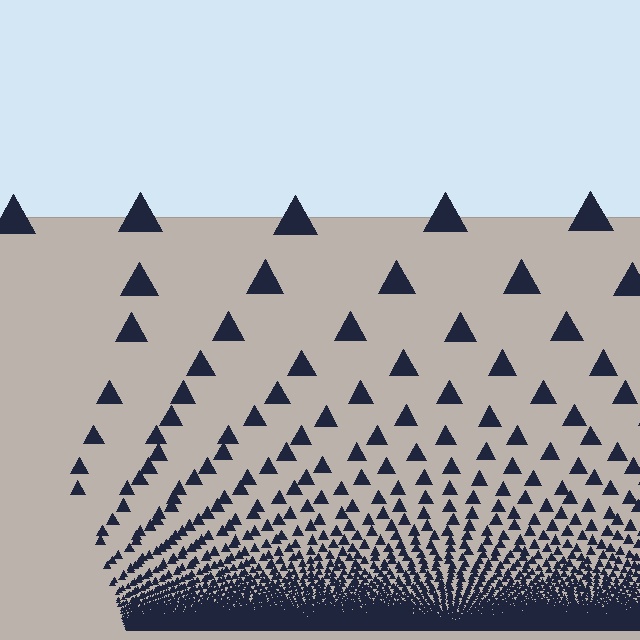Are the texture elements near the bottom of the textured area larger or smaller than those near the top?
Smaller. The gradient is inverted — elements near the bottom are smaller and denser.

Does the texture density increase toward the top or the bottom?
Density increases toward the bottom.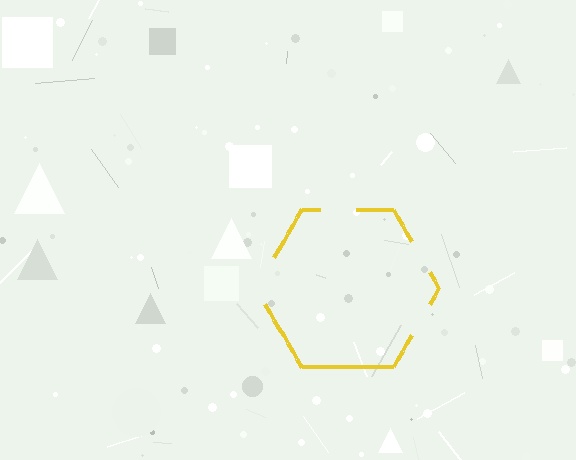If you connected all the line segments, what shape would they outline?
They would outline a hexagon.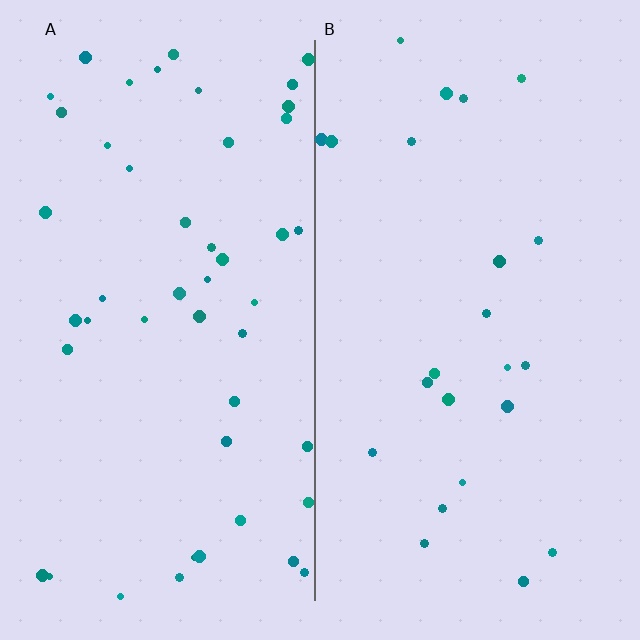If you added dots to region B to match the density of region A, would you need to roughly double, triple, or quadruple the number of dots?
Approximately double.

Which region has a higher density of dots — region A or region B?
A (the left).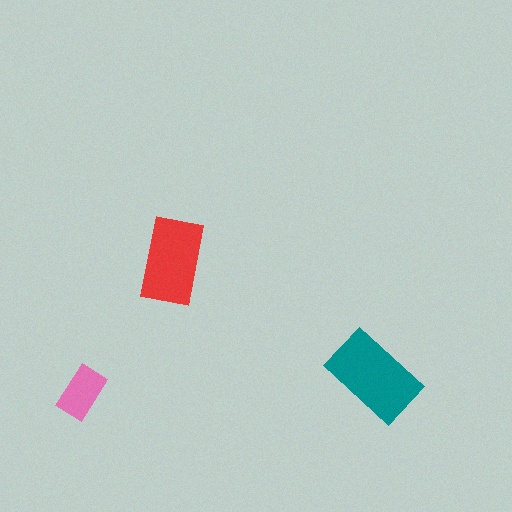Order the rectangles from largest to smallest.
the teal one, the red one, the pink one.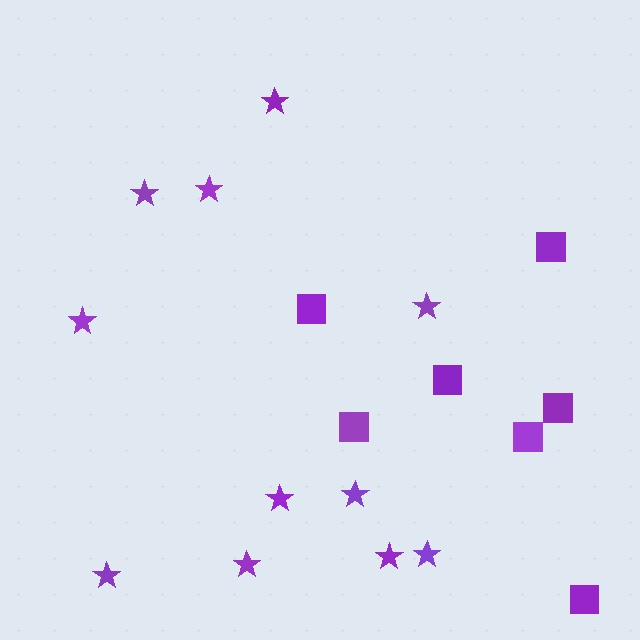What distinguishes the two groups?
There are 2 groups: one group of stars (11) and one group of squares (7).